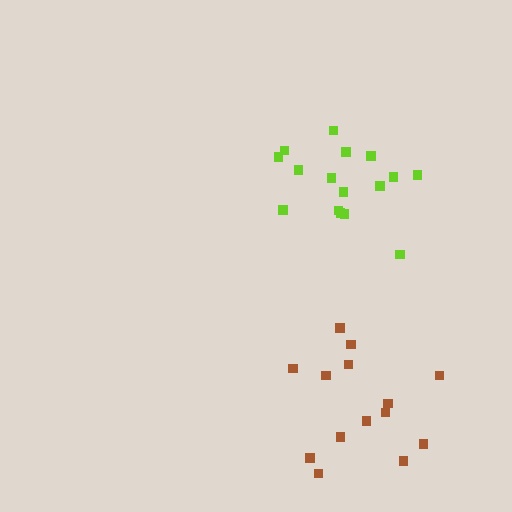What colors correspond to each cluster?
The clusters are colored: lime, brown.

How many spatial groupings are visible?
There are 2 spatial groupings.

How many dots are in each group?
Group 1: 16 dots, Group 2: 14 dots (30 total).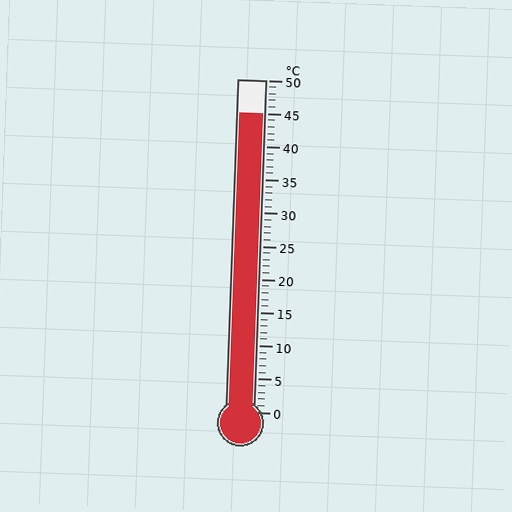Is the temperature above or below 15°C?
The temperature is above 15°C.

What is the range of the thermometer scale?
The thermometer scale ranges from 0°C to 50°C.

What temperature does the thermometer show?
The thermometer shows approximately 45°C.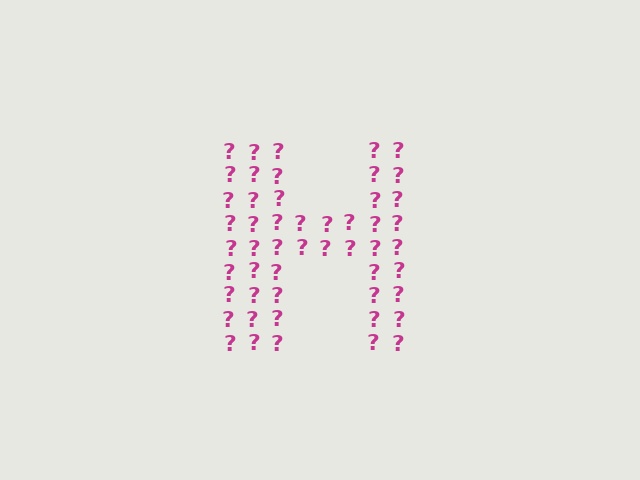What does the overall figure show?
The overall figure shows the letter H.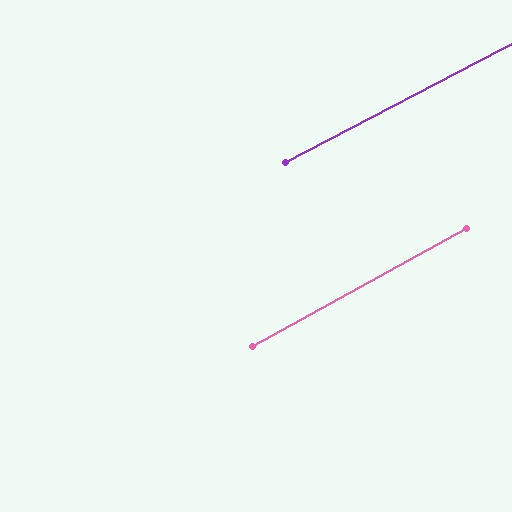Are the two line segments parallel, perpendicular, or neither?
Parallel — their directions differ by only 1.1°.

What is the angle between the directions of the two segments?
Approximately 1 degree.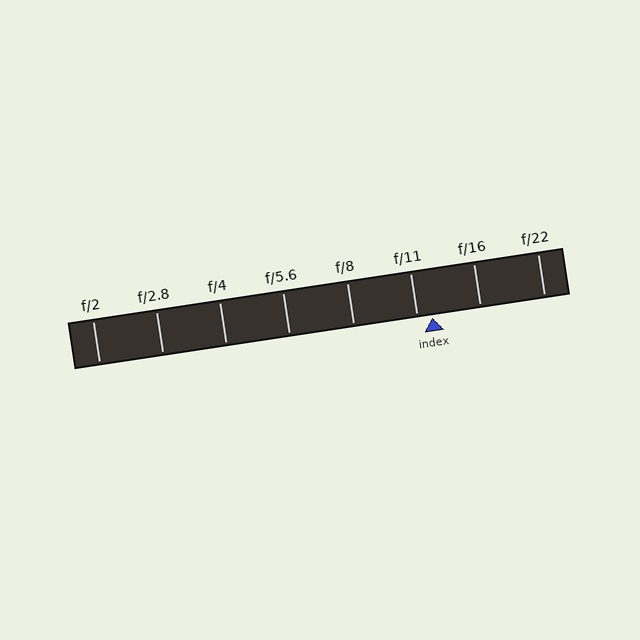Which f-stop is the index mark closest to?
The index mark is closest to f/11.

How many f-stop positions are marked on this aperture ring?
There are 8 f-stop positions marked.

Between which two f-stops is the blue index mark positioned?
The index mark is between f/11 and f/16.